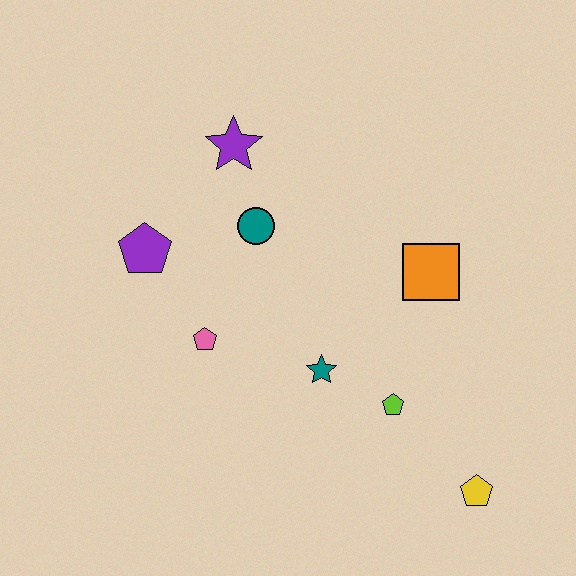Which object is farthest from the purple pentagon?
The yellow pentagon is farthest from the purple pentagon.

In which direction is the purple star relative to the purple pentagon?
The purple star is above the purple pentagon.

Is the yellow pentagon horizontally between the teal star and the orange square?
No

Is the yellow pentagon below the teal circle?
Yes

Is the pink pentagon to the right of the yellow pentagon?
No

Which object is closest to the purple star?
The teal circle is closest to the purple star.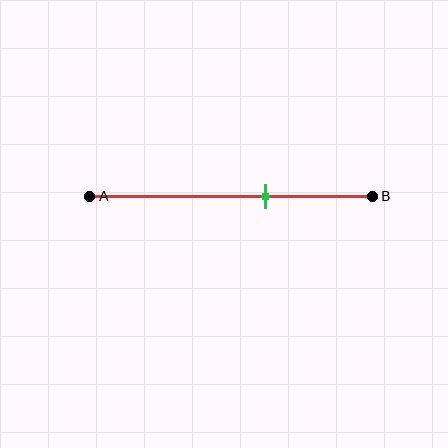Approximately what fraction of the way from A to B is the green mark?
The green mark is approximately 60% of the way from A to B.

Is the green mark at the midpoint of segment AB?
No, the mark is at about 60% from A, not at the 50% midpoint.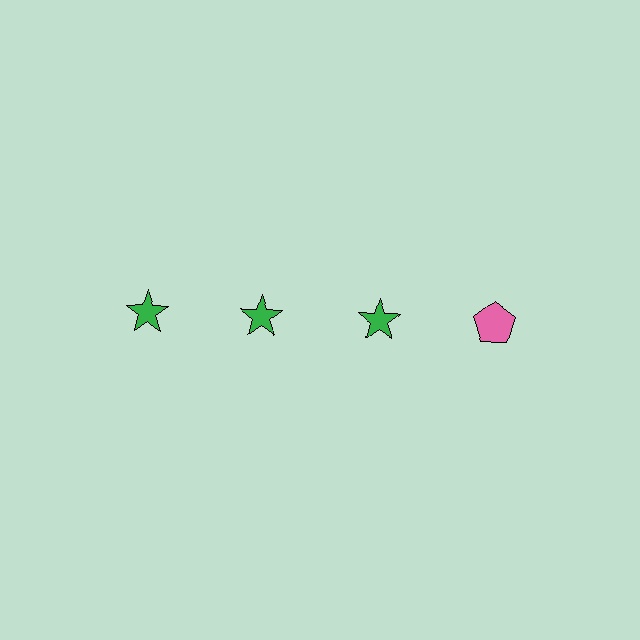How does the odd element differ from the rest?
It differs in both color (pink instead of green) and shape (pentagon instead of star).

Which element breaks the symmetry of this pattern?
The pink pentagon in the top row, second from right column breaks the symmetry. All other shapes are green stars.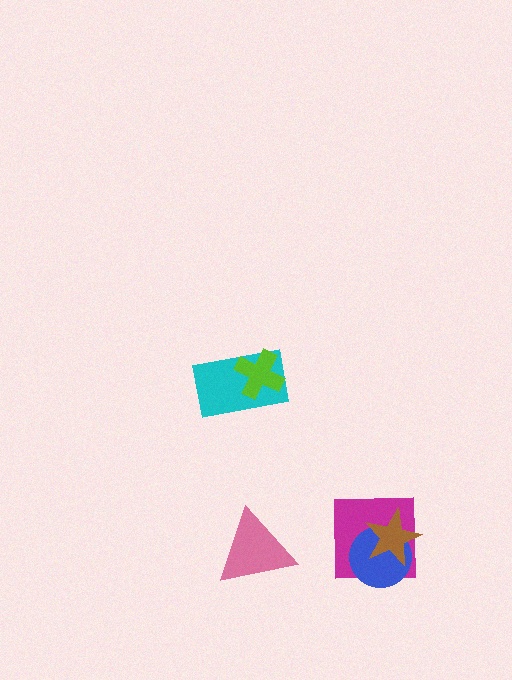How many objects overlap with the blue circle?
2 objects overlap with the blue circle.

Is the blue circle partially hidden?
Yes, it is partially covered by another shape.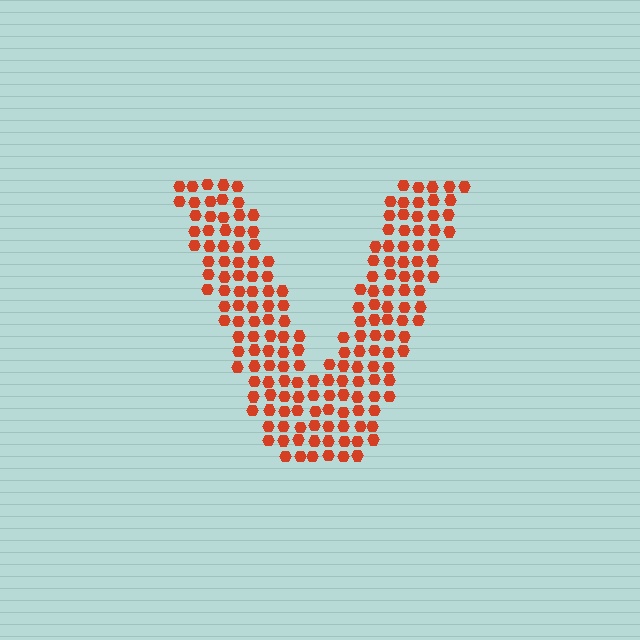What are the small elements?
The small elements are hexagons.